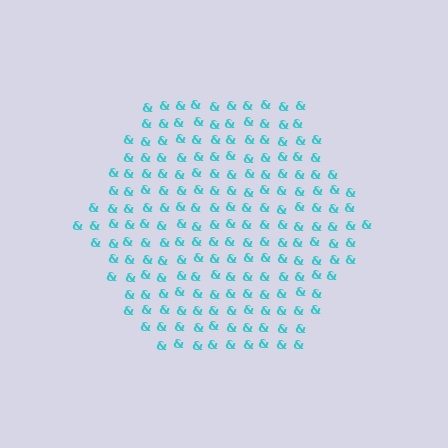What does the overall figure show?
The overall figure shows a hexagon.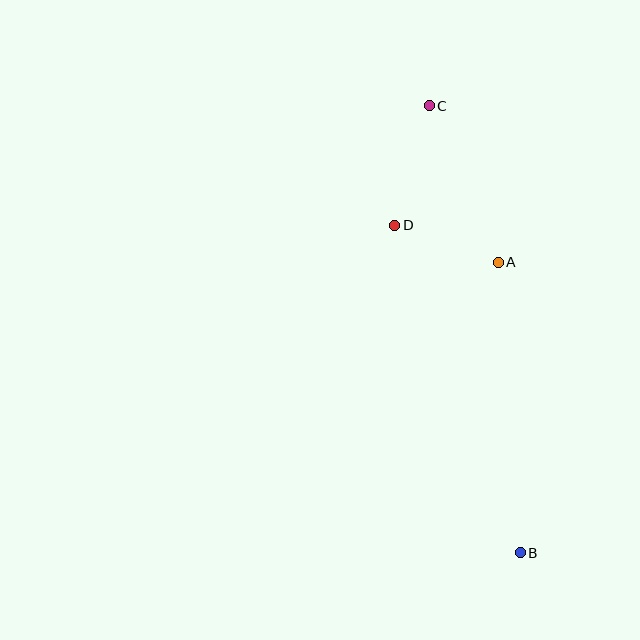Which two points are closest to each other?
Points A and D are closest to each other.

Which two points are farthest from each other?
Points B and C are farthest from each other.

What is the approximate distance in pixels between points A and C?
The distance between A and C is approximately 171 pixels.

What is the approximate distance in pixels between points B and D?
The distance between B and D is approximately 351 pixels.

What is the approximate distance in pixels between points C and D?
The distance between C and D is approximately 125 pixels.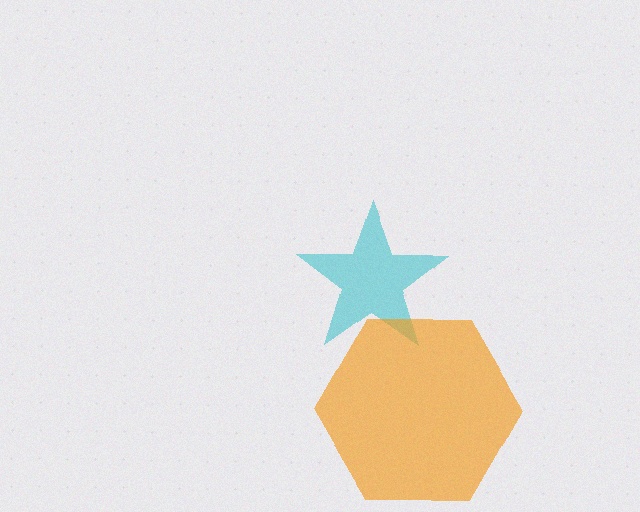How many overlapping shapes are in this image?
There are 2 overlapping shapes in the image.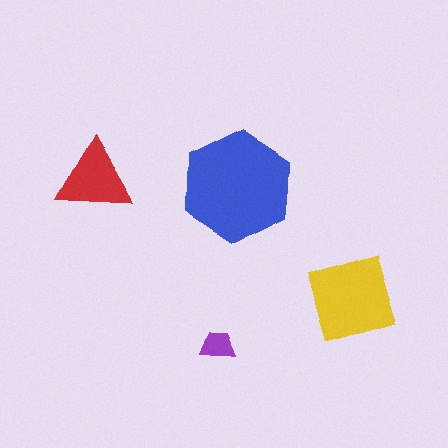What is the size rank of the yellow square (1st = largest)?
2nd.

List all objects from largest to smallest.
The blue hexagon, the yellow square, the red triangle, the purple trapezoid.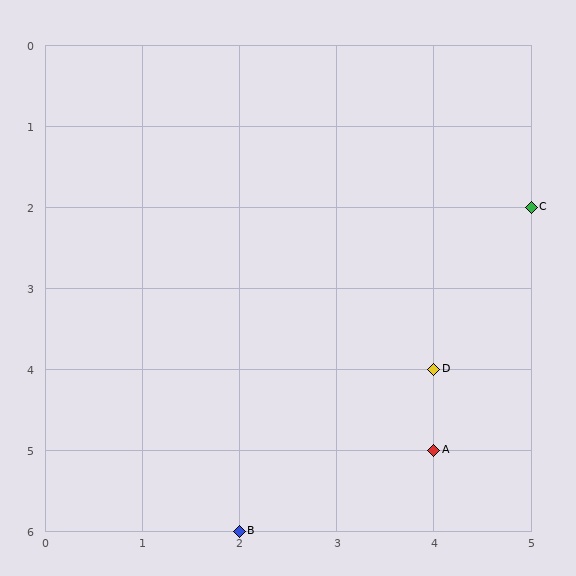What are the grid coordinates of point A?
Point A is at grid coordinates (4, 5).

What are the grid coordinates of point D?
Point D is at grid coordinates (4, 4).